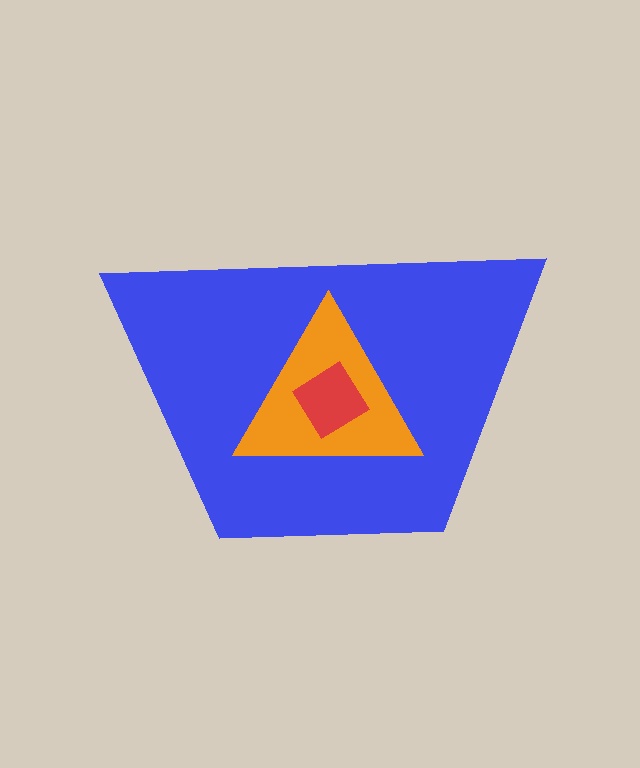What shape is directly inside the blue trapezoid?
The orange triangle.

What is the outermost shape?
The blue trapezoid.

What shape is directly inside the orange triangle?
The red diamond.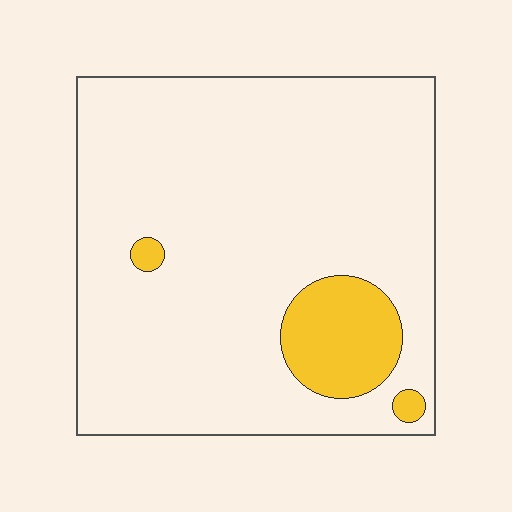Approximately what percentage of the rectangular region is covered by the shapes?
Approximately 10%.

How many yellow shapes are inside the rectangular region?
3.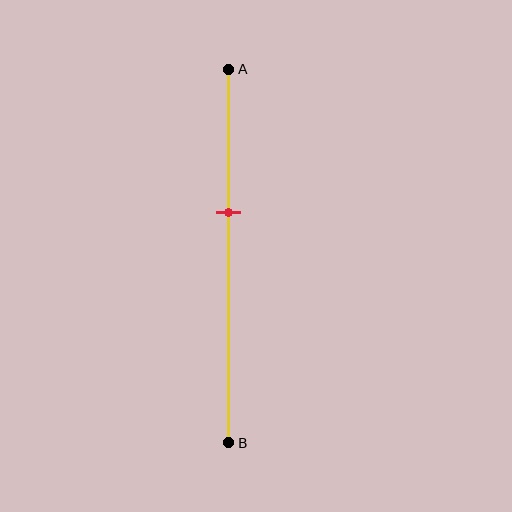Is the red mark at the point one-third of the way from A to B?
No, the mark is at about 40% from A, not at the 33% one-third point.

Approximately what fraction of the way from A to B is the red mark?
The red mark is approximately 40% of the way from A to B.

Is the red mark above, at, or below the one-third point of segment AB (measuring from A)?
The red mark is below the one-third point of segment AB.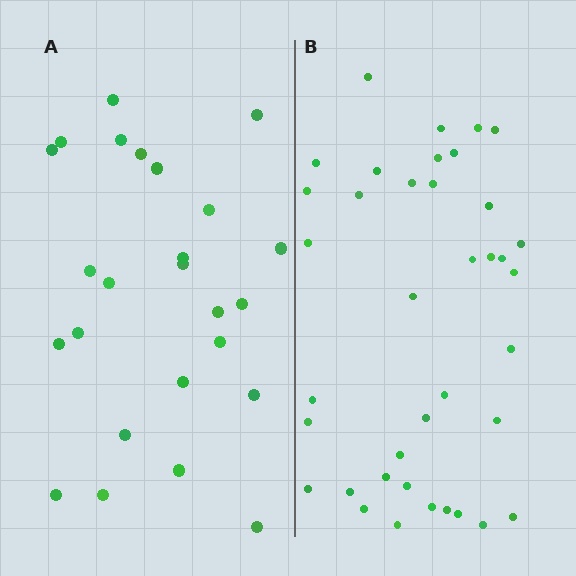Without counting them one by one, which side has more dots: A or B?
Region B (the right region) has more dots.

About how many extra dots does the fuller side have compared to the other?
Region B has approximately 15 more dots than region A.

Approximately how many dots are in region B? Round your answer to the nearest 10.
About 40 dots. (The exact count is 38, which rounds to 40.)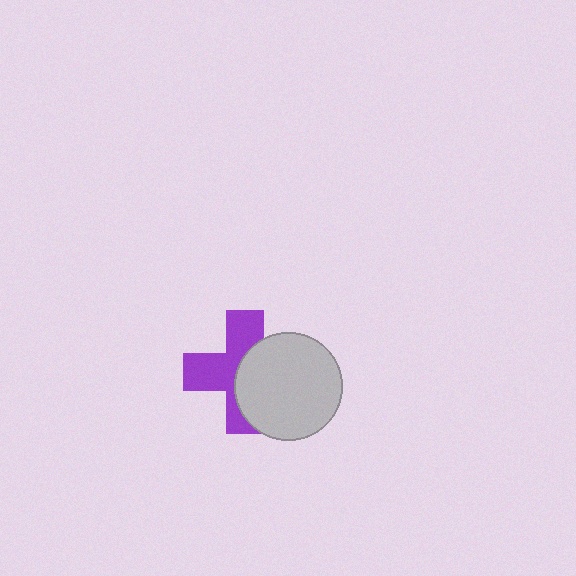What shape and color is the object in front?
The object in front is a light gray circle.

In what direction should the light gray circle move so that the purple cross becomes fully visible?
The light gray circle should move right. That is the shortest direction to clear the overlap and leave the purple cross fully visible.